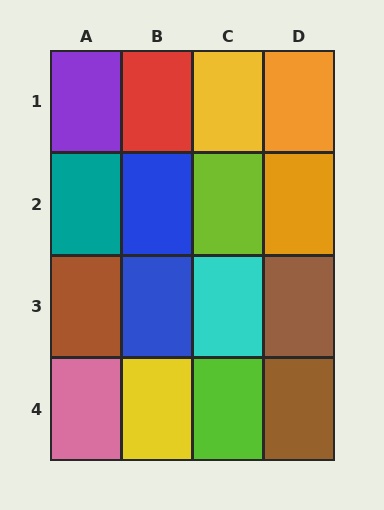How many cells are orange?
2 cells are orange.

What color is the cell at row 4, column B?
Yellow.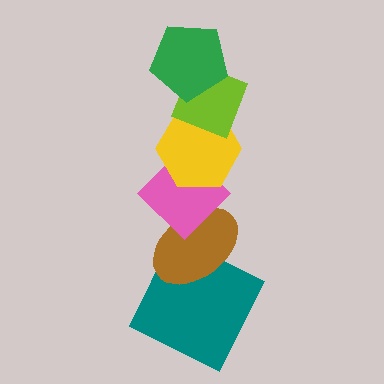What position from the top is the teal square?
The teal square is 6th from the top.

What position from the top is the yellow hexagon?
The yellow hexagon is 3rd from the top.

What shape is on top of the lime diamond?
The green pentagon is on top of the lime diamond.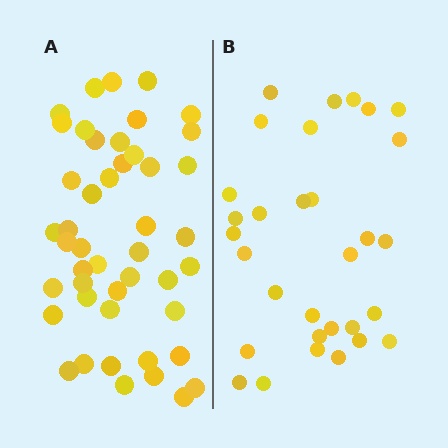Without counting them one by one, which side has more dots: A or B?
Region A (the left region) has more dots.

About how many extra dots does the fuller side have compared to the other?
Region A has approximately 15 more dots than region B.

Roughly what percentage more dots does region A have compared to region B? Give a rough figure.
About 50% more.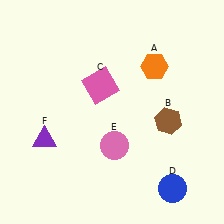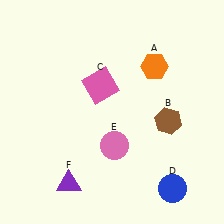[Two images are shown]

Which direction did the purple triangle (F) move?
The purple triangle (F) moved down.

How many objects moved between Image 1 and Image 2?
1 object moved between the two images.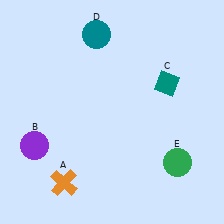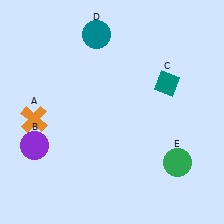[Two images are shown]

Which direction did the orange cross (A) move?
The orange cross (A) moved up.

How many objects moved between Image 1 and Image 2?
1 object moved between the two images.